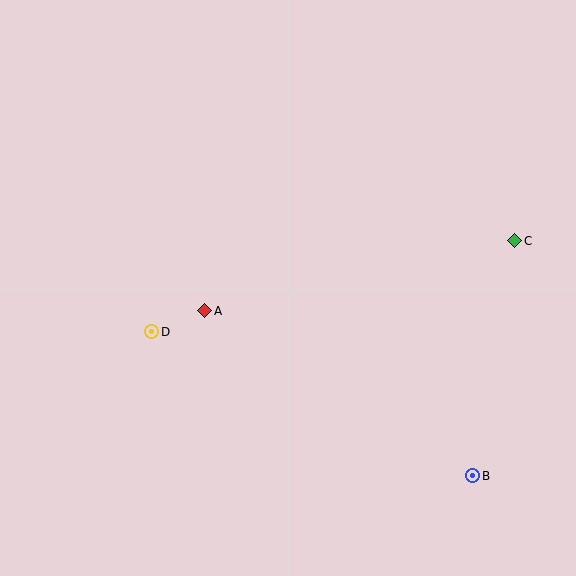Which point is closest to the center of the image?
Point A at (205, 311) is closest to the center.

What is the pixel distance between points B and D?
The distance between B and D is 352 pixels.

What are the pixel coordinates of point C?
Point C is at (515, 241).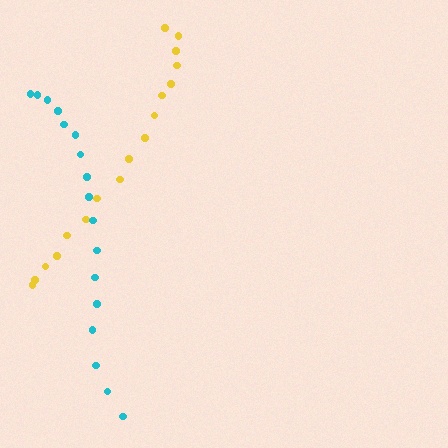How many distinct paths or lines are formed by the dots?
There are 2 distinct paths.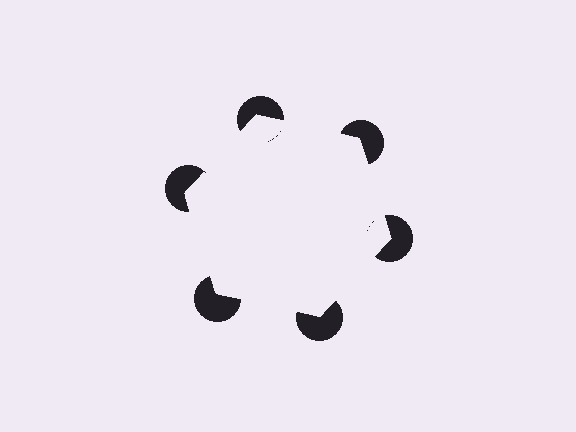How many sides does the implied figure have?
6 sides.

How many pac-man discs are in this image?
There are 6 — one at each vertex of the illusory hexagon.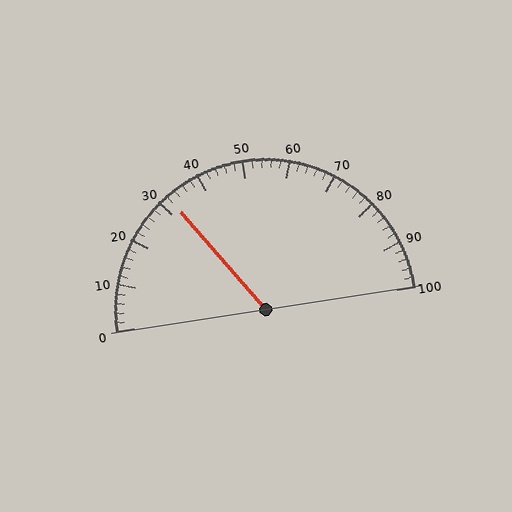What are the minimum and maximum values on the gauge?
The gauge ranges from 0 to 100.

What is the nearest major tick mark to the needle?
The nearest major tick mark is 30.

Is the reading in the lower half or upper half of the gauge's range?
The reading is in the lower half of the range (0 to 100).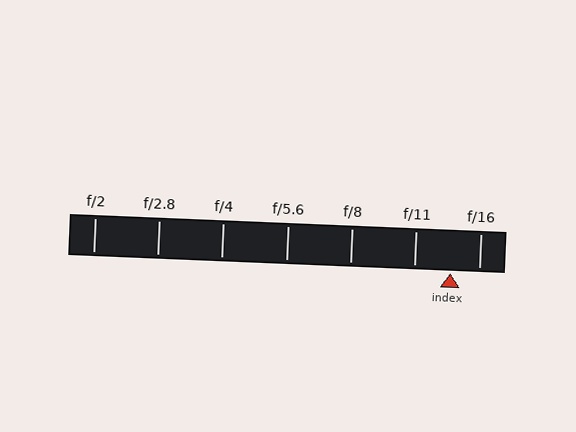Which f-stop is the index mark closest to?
The index mark is closest to f/16.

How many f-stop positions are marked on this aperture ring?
There are 7 f-stop positions marked.